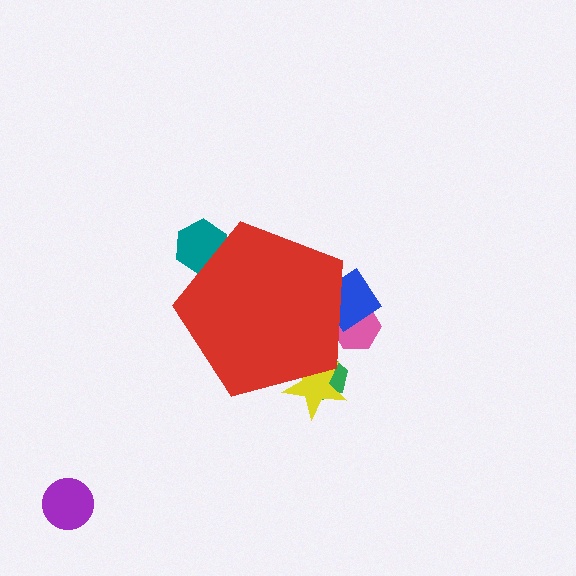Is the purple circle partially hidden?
No, the purple circle is fully visible.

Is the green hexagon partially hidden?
Yes, the green hexagon is partially hidden behind the red pentagon.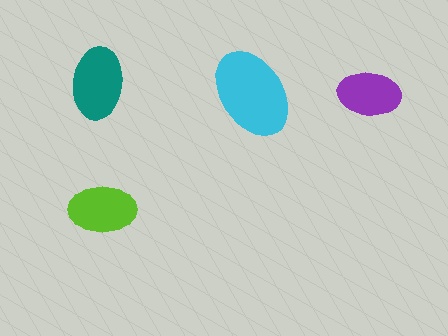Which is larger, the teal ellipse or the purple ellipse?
The teal one.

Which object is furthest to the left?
The teal ellipse is leftmost.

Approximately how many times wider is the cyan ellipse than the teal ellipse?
About 1.5 times wider.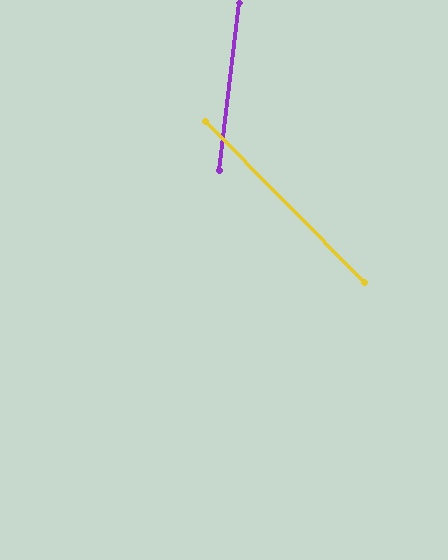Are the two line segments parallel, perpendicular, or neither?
Neither parallel nor perpendicular — they differ by about 51°.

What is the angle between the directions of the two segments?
Approximately 51 degrees.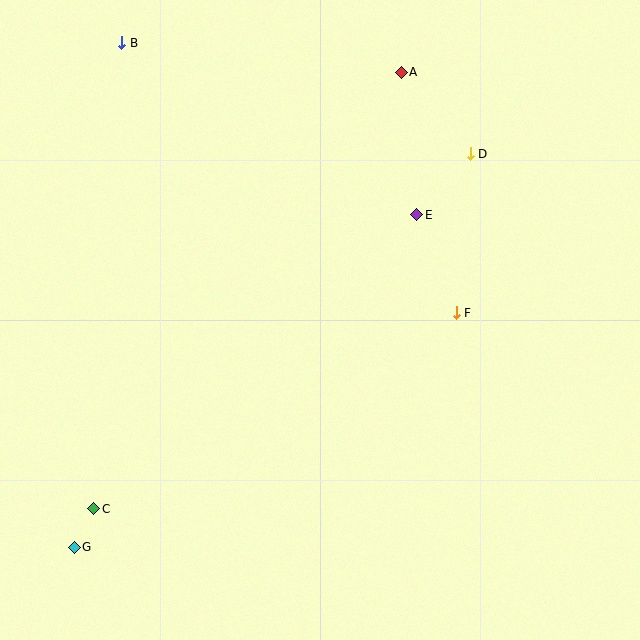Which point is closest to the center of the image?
Point F at (456, 313) is closest to the center.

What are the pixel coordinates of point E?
Point E is at (417, 215).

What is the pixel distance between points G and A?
The distance between G and A is 577 pixels.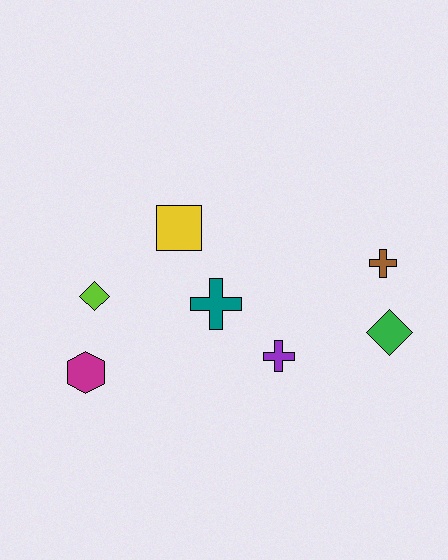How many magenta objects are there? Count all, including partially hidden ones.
There is 1 magenta object.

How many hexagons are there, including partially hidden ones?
There is 1 hexagon.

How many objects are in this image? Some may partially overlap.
There are 7 objects.